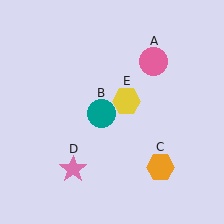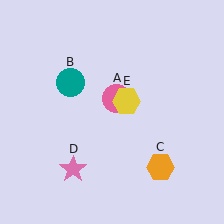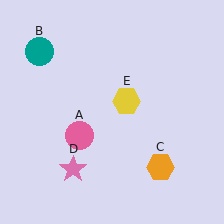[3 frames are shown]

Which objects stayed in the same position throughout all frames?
Orange hexagon (object C) and pink star (object D) and yellow hexagon (object E) remained stationary.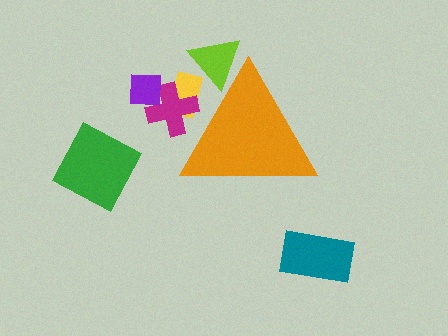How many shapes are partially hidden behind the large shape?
3 shapes are partially hidden.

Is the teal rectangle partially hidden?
No, the teal rectangle is fully visible.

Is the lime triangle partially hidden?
Yes, the lime triangle is partially hidden behind the orange triangle.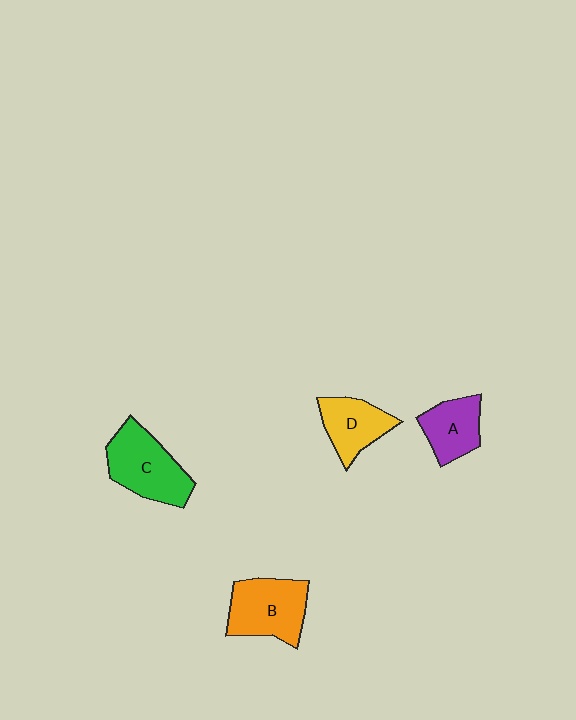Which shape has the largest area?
Shape C (green).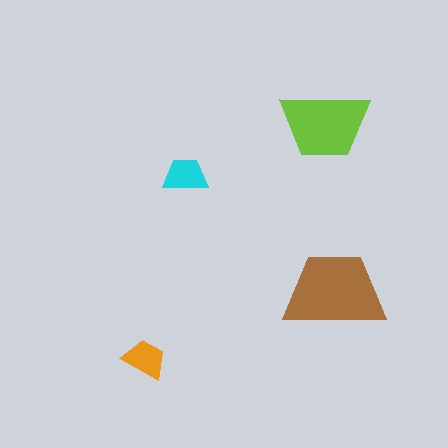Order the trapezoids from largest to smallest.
the brown one, the lime one, the cyan one, the orange one.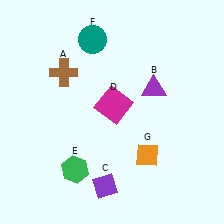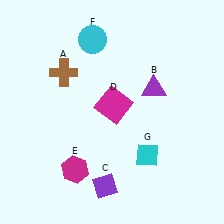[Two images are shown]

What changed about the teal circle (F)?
In Image 1, F is teal. In Image 2, it changed to cyan.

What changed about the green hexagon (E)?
In Image 1, E is green. In Image 2, it changed to magenta.